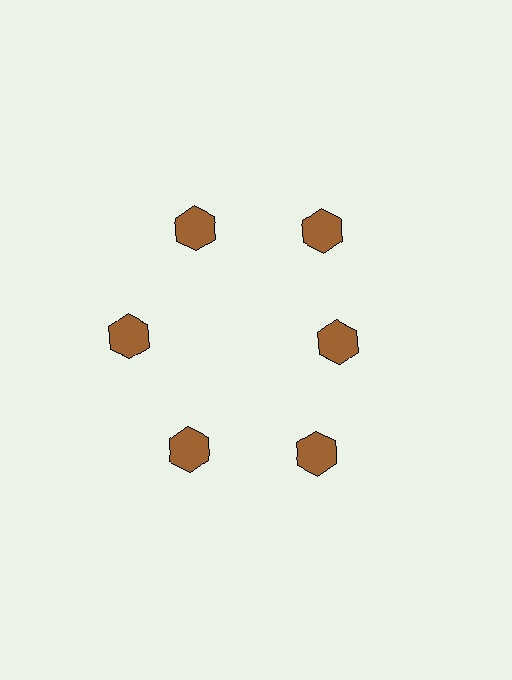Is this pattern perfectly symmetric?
No. The 6 brown hexagons are arranged in a ring, but one element near the 3 o'clock position is pulled inward toward the center, breaking the 6-fold rotational symmetry.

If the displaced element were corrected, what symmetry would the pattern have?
It would have 6-fold rotational symmetry — the pattern would map onto itself every 60 degrees.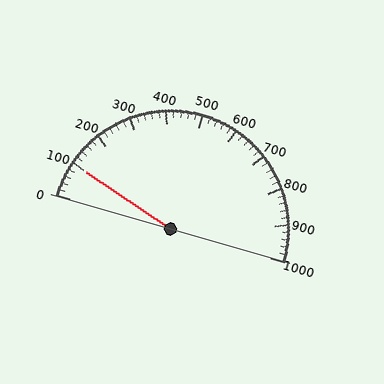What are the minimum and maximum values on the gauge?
The gauge ranges from 0 to 1000.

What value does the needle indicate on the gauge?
The needle indicates approximately 100.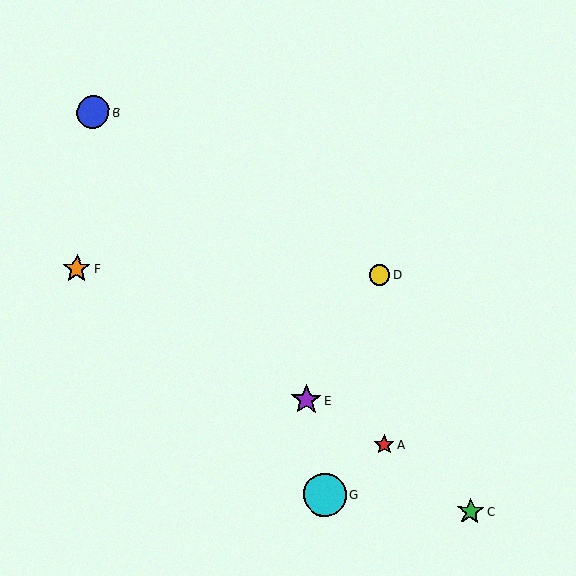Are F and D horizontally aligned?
Yes, both are at y≈269.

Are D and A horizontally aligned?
No, D is at y≈275 and A is at y≈445.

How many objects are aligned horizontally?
2 objects (D, F) are aligned horizontally.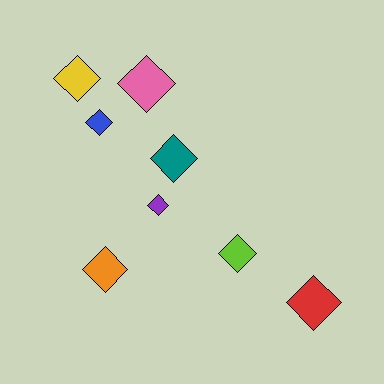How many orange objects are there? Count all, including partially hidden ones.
There is 1 orange object.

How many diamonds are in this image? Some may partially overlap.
There are 8 diamonds.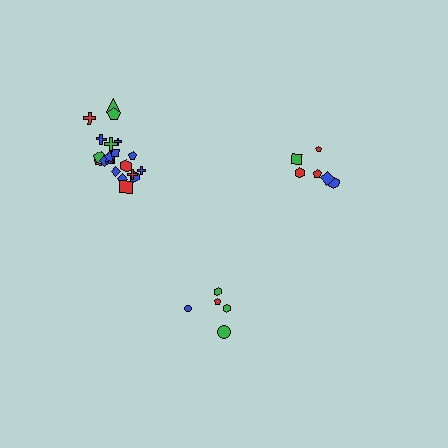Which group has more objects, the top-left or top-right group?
The top-left group.